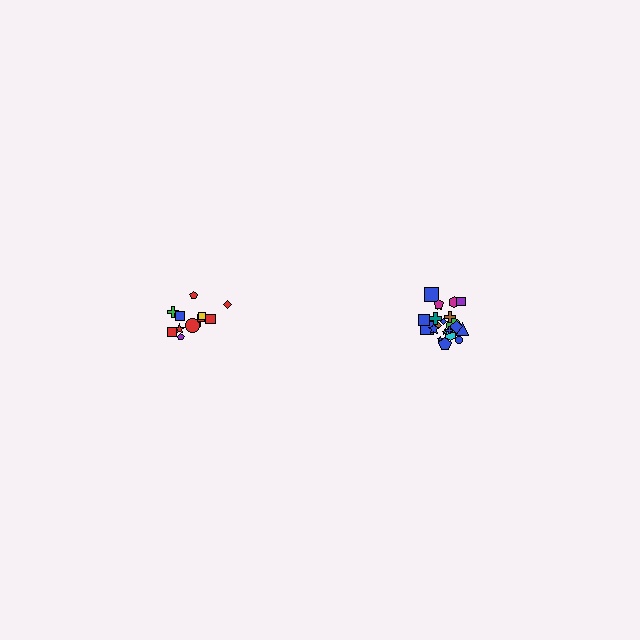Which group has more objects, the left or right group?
The right group.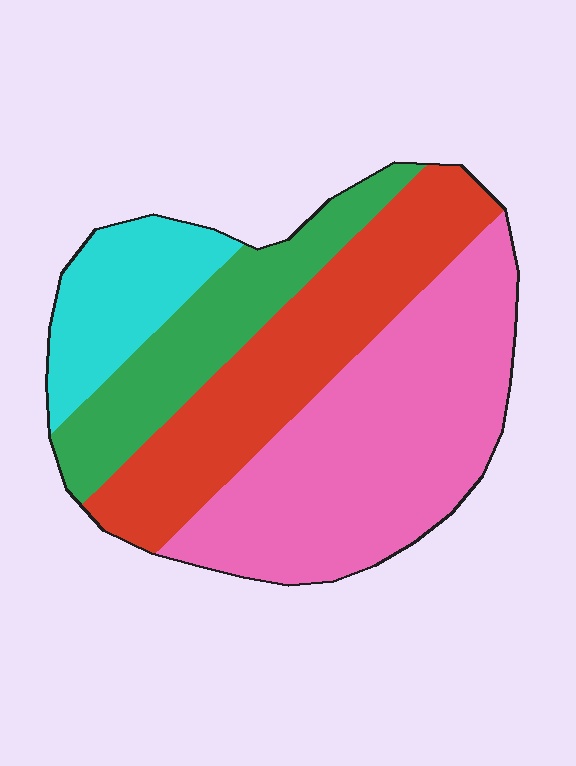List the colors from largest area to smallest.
From largest to smallest: pink, red, green, cyan.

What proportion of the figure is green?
Green takes up about one sixth (1/6) of the figure.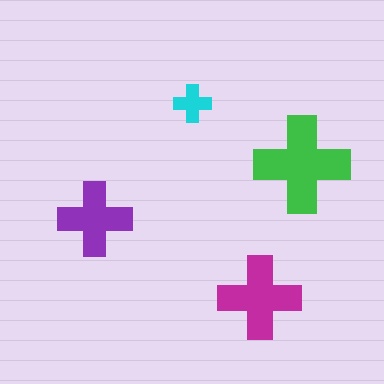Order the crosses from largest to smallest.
the green one, the magenta one, the purple one, the cyan one.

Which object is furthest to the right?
The green cross is rightmost.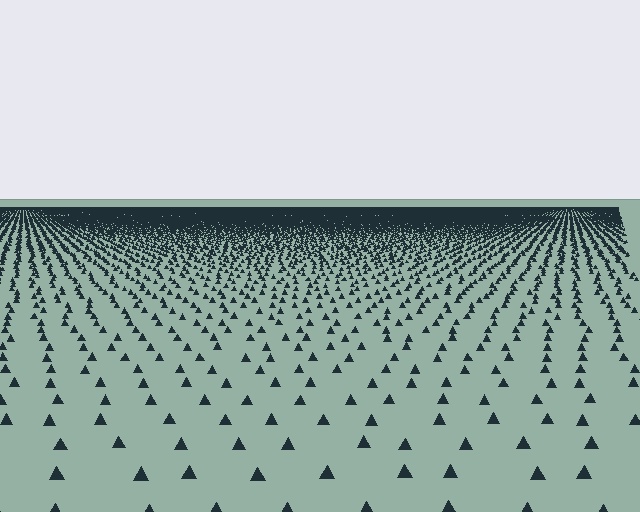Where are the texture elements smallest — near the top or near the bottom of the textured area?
Near the top.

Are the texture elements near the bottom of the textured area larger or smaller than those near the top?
Larger. Near the bottom, elements are closer to the viewer and appear at a bigger on-screen size.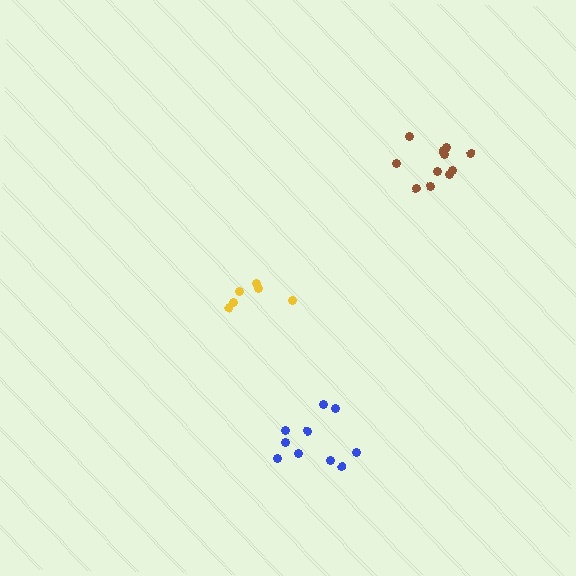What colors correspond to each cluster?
The clusters are colored: blue, yellow, brown.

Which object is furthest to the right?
The brown cluster is rightmost.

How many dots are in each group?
Group 1: 10 dots, Group 2: 6 dots, Group 3: 11 dots (27 total).